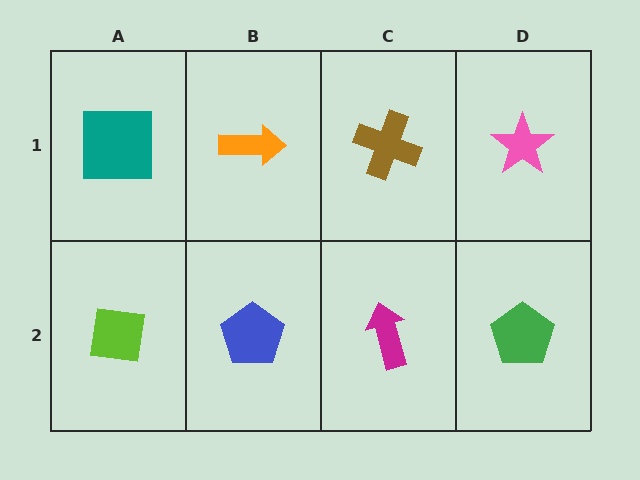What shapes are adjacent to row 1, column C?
A magenta arrow (row 2, column C), an orange arrow (row 1, column B), a pink star (row 1, column D).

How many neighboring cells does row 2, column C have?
3.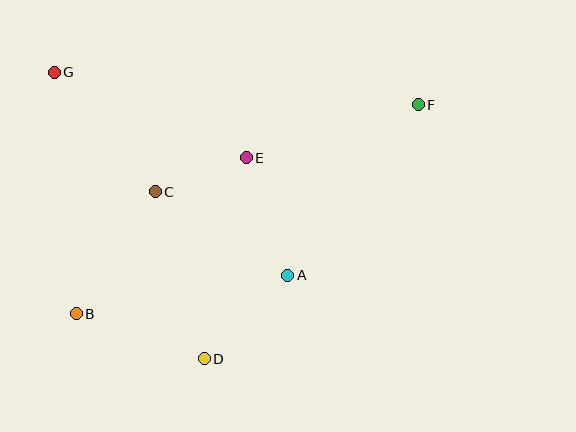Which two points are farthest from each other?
Points B and F are farthest from each other.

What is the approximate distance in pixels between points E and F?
The distance between E and F is approximately 180 pixels.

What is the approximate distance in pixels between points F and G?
The distance between F and G is approximately 365 pixels.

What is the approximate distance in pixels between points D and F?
The distance between D and F is approximately 332 pixels.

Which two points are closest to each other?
Points C and E are closest to each other.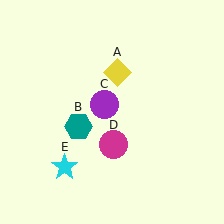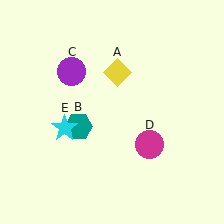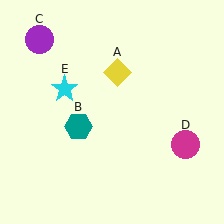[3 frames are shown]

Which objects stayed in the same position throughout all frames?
Yellow diamond (object A) and teal hexagon (object B) remained stationary.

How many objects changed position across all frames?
3 objects changed position: purple circle (object C), magenta circle (object D), cyan star (object E).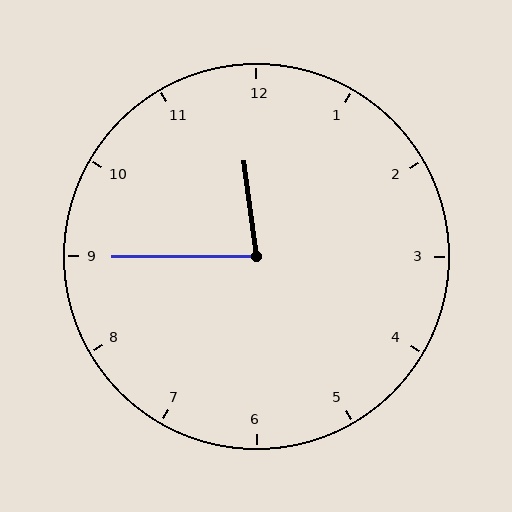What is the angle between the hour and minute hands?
Approximately 82 degrees.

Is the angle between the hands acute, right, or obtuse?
It is acute.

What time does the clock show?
11:45.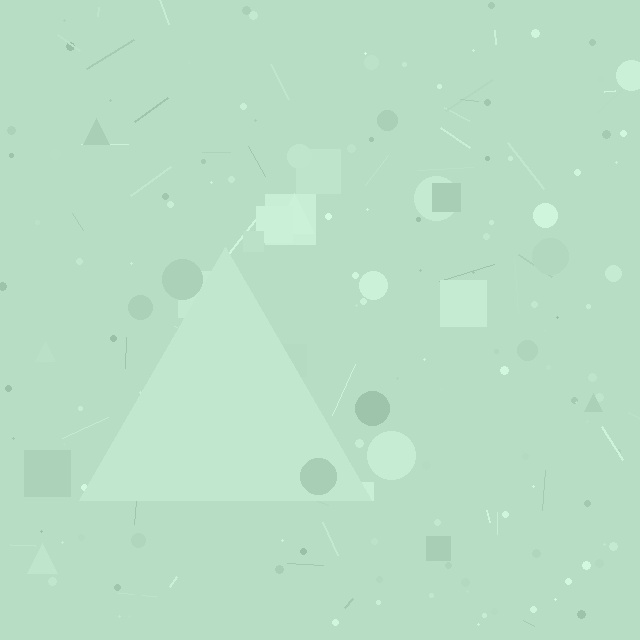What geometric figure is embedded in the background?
A triangle is embedded in the background.